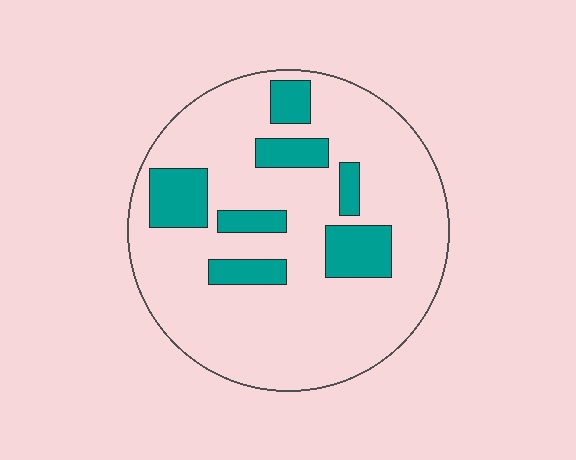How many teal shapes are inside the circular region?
7.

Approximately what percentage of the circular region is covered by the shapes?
Approximately 20%.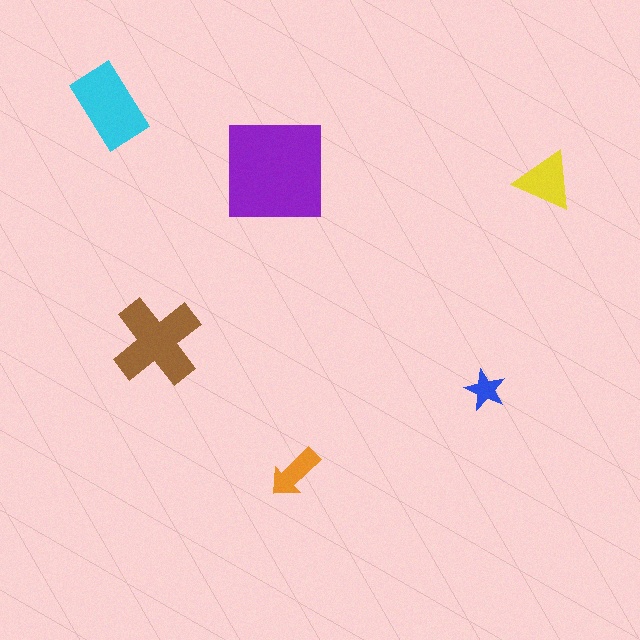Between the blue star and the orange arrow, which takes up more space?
The orange arrow.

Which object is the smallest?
The blue star.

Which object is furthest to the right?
The yellow triangle is rightmost.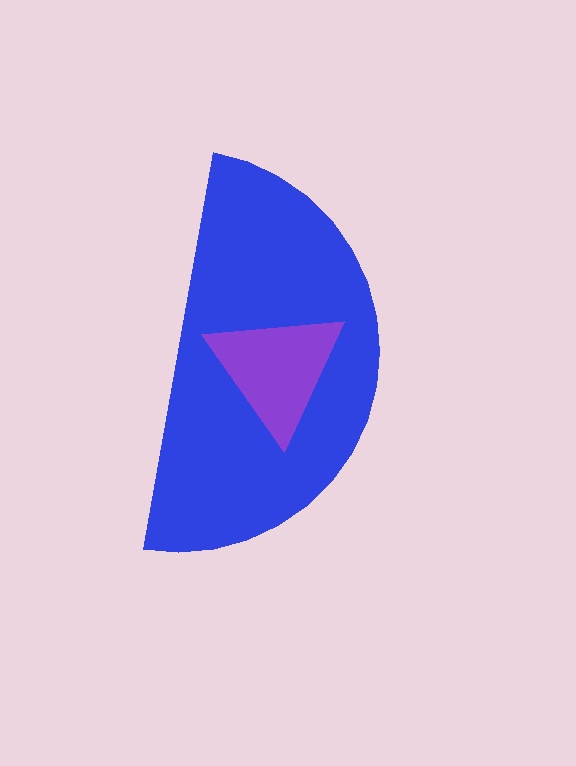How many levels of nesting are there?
2.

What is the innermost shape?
The purple triangle.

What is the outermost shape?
The blue semicircle.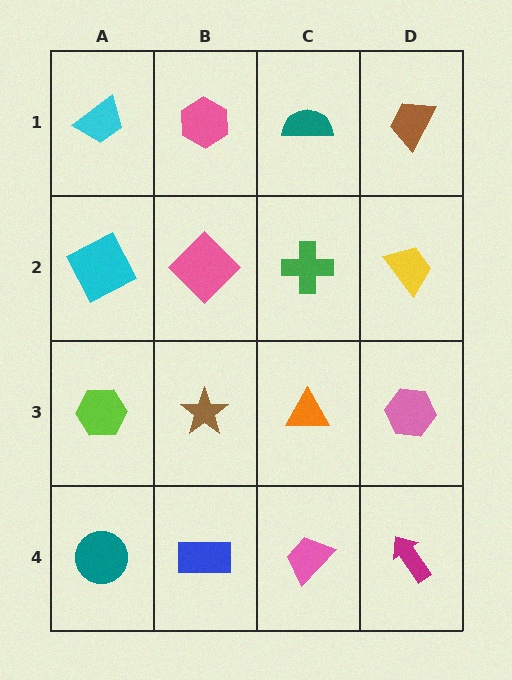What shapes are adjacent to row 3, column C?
A green cross (row 2, column C), a pink trapezoid (row 4, column C), a brown star (row 3, column B), a pink hexagon (row 3, column D).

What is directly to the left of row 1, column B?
A cyan trapezoid.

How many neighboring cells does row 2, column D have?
3.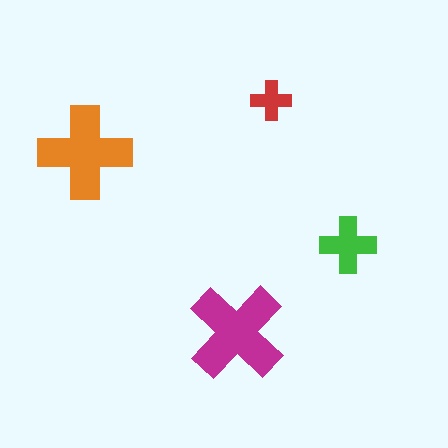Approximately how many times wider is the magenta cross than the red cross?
About 2.5 times wider.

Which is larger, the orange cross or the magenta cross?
The magenta one.